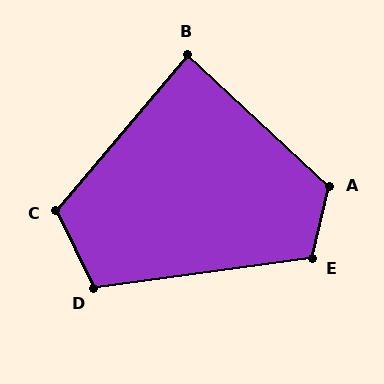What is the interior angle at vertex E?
Approximately 111 degrees (obtuse).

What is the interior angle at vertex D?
Approximately 108 degrees (obtuse).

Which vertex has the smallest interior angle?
B, at approximately 87 degrees.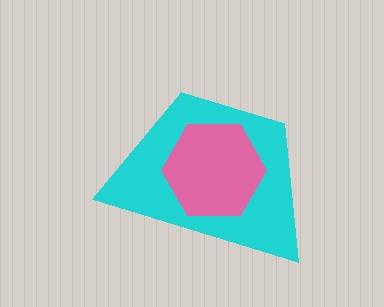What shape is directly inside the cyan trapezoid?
The pink hexagon.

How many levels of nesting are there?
2.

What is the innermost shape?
The pink hexagon.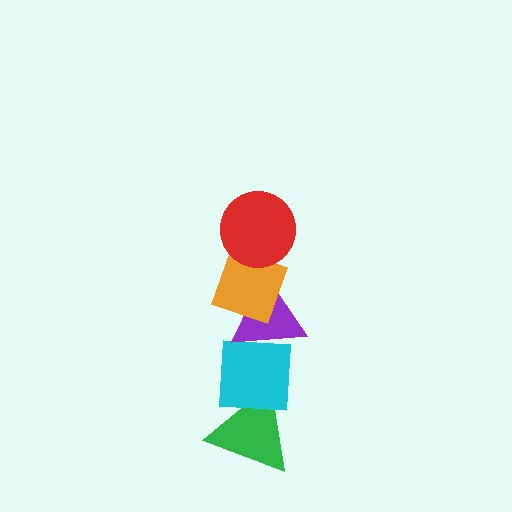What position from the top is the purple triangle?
The purple triangle is 3rd from the top.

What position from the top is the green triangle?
The green triangle is 5th from the top.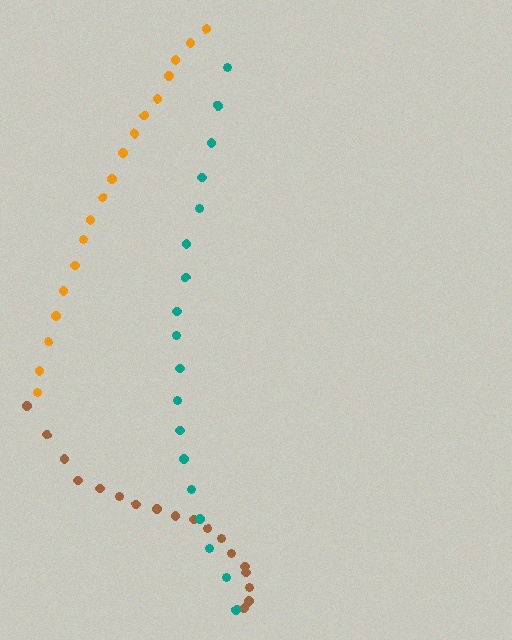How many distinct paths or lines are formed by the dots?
There are 3 distinct paths.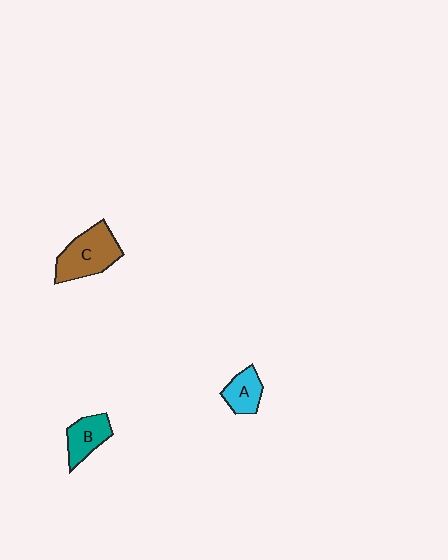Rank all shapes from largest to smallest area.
From largest to smallest: C (brown), B (teal), A (cyan).